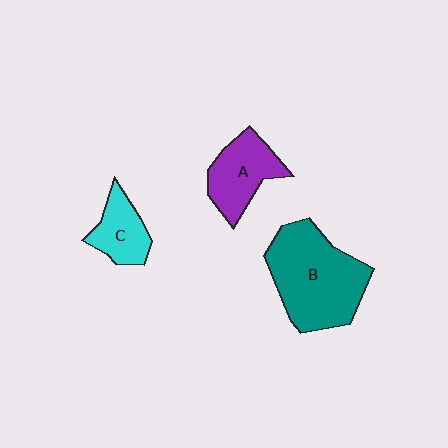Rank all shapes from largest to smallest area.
From largest to smallest: B (teal), A (purple), C (cyan).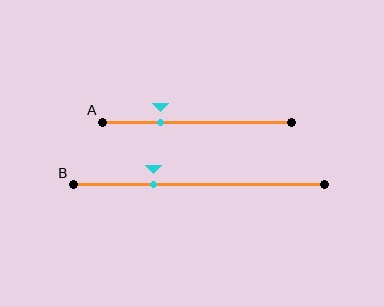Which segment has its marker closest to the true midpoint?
Segment B has its marker closest to the true midpoint.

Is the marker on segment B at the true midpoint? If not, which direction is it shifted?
No, the marker on segment B is shifted to the left by about 18% of the segment length.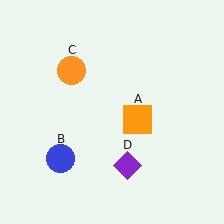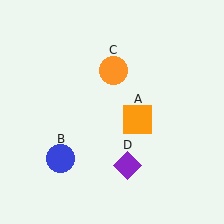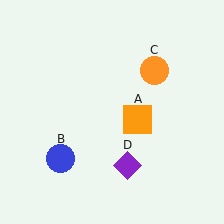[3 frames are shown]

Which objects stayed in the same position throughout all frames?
Orange square (object A) and blue circle (object B) and purple diamond (object D) remained stationary.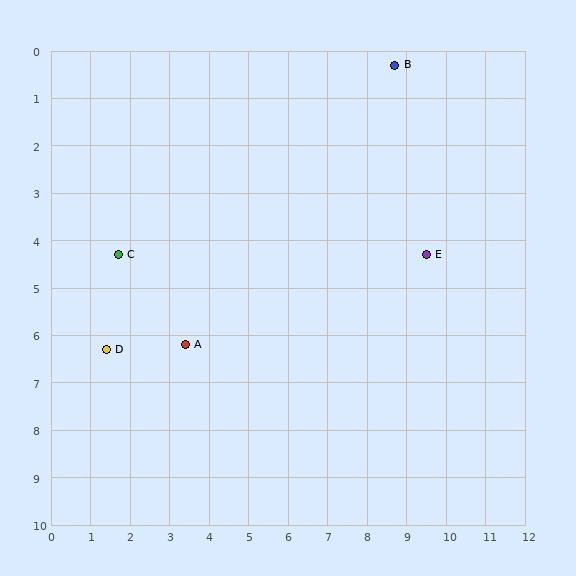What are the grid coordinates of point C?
Point C is at approximately (1.7, 4.3).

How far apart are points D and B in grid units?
Points D and B are about 9.4 grid units apart.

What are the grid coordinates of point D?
Point D is at approximately (1.4, 6.3).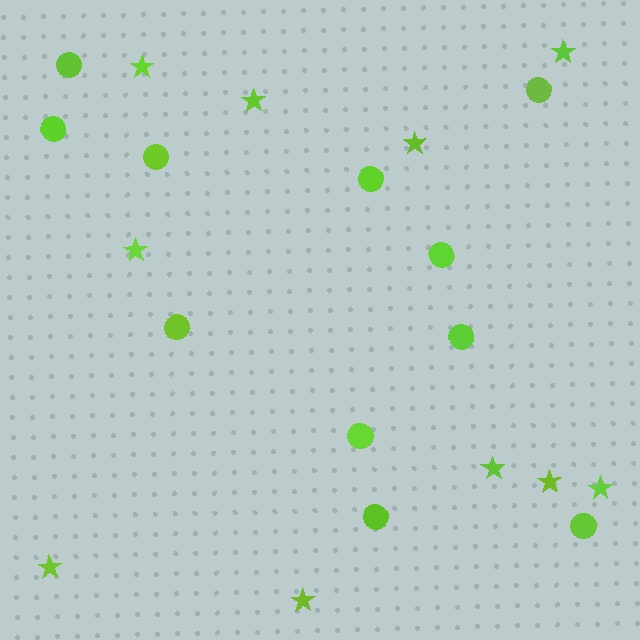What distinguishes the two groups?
There are 2 groups: one group of stars (10) and one group of circles (11).